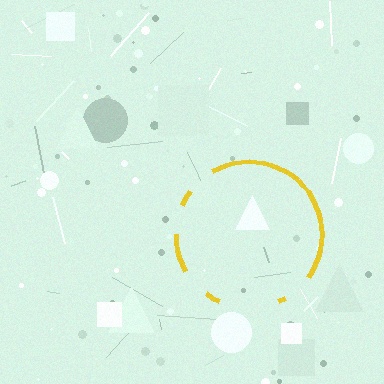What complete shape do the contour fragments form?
The contour fragments form a circle.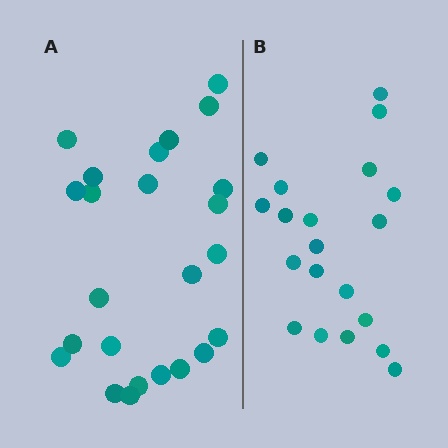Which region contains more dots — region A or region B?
Region A (the left region) has more dots.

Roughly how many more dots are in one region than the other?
Region A has about 4 more dots than region B.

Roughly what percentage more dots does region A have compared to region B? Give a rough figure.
About 20% more.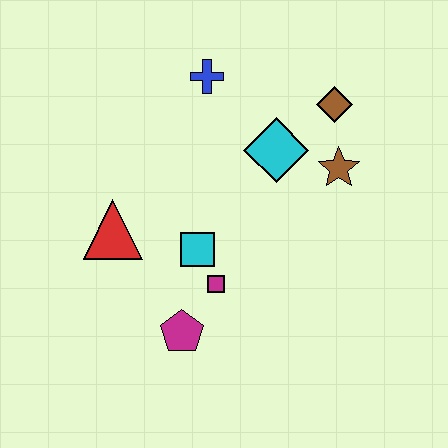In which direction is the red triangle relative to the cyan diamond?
The red triangle is to the left of the cyan diamond.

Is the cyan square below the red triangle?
Yes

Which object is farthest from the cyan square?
The brown diamond is farthest from the cyan square.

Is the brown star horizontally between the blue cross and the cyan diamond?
No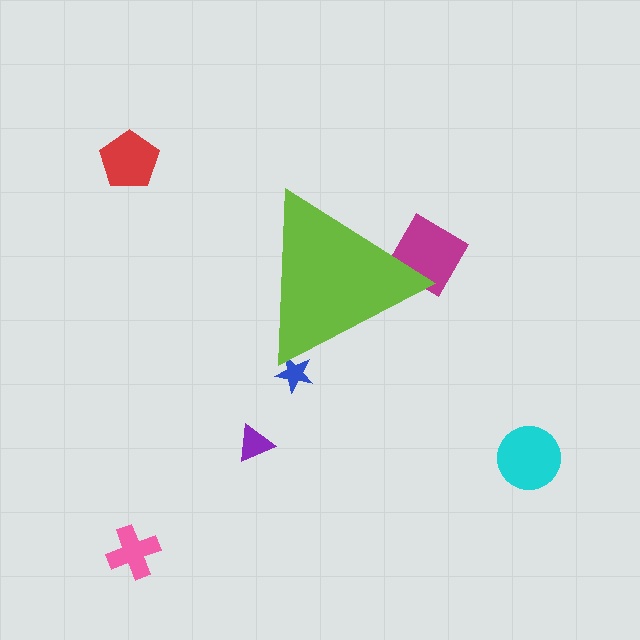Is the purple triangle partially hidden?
No, the purple triangle is fully visible.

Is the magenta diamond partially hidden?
Yes, the magenta diamond is partially hidden behind the lime triangle.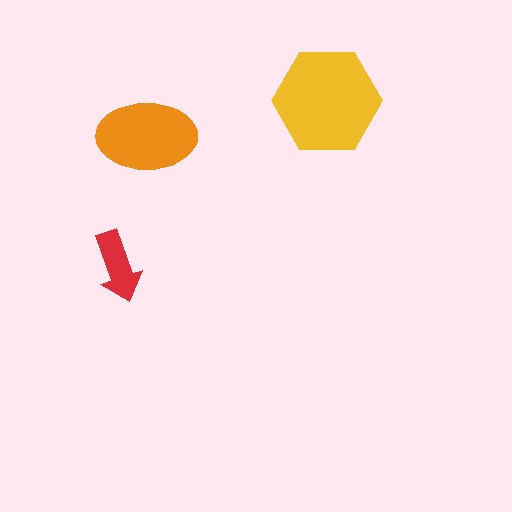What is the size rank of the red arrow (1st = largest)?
3rd.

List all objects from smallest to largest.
The red arrow, the orange ellipse, the yellow hexagon.